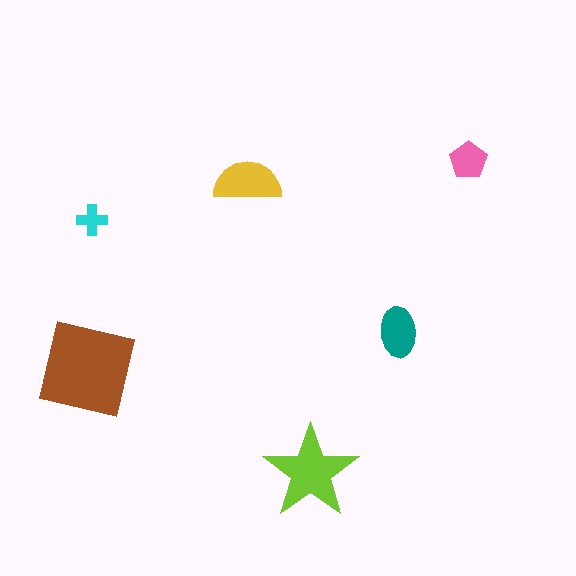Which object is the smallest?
The cyan cross.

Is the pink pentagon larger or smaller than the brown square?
Smaller.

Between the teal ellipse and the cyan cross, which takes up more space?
The teal ellipse.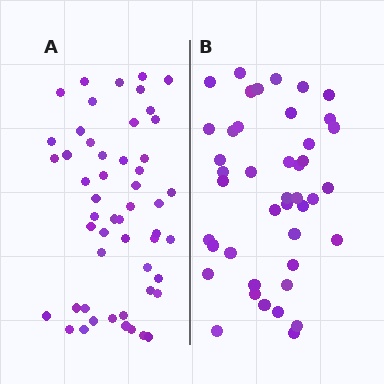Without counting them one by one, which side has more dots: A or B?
Region A (the left region) has more dots.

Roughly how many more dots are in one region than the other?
Region A has roughly 8 or so more dots than region B.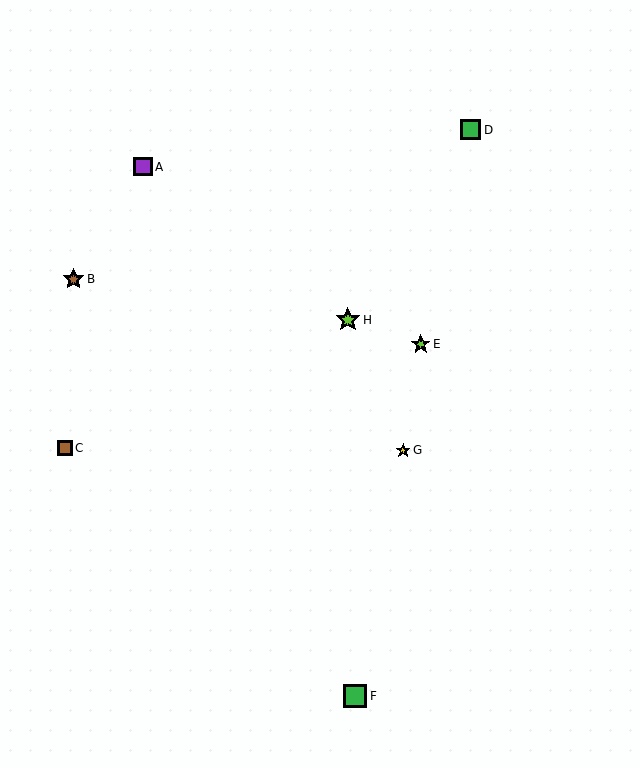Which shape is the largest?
The lime star (labeled H) is the largest.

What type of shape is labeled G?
Shape G is a yellow star.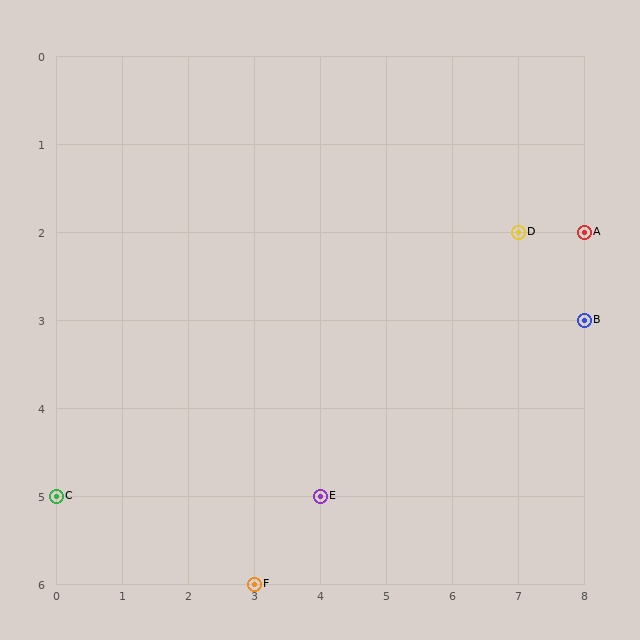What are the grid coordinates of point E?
Point E is at grid coordinates (4, 5).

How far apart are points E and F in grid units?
Points E and F are 1 column and 1 row apart (about 1.4 grid units diagonally).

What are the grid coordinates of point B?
Point B is at grid coordinates (8, 3).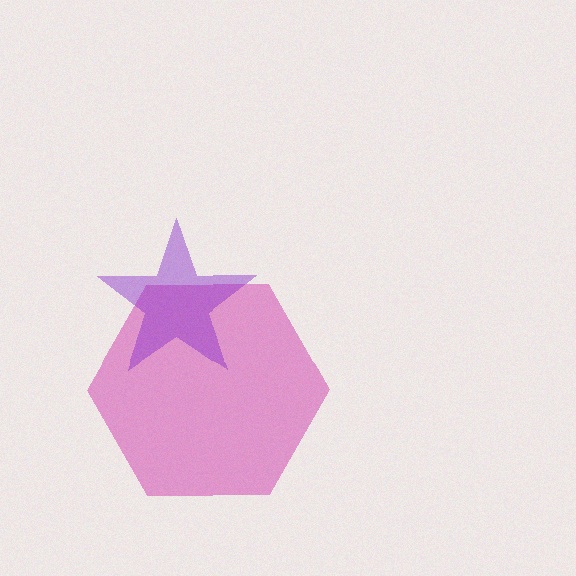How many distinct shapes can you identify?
There are 2 distinct shapes: a magenta hexagon, a purple star.